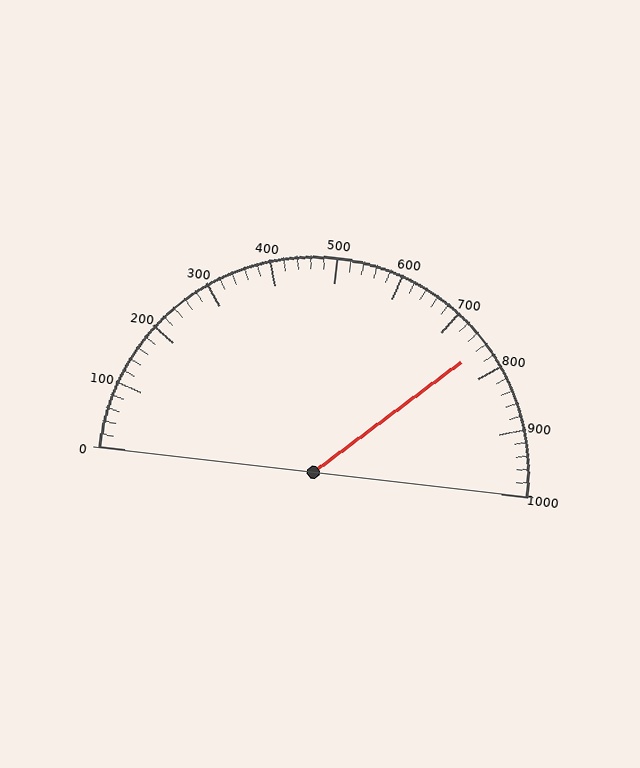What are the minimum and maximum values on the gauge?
The gauge ranges from 0 to 1000.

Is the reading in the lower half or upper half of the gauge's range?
The reading is in the upper half of the range (0 to 1000).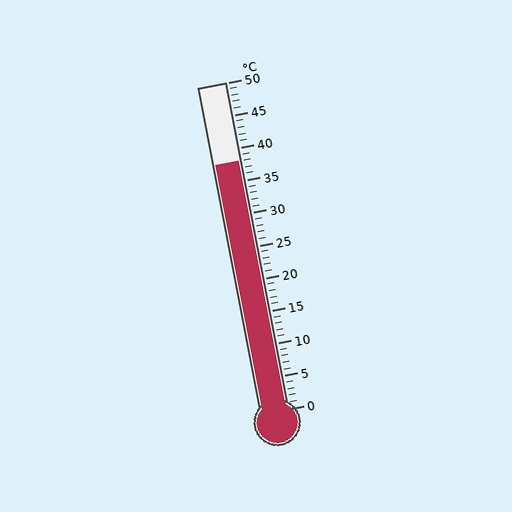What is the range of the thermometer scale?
The thermometer scale ranges from 0°C to 50°C.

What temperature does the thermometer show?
The thermometer shows approximately 38°C.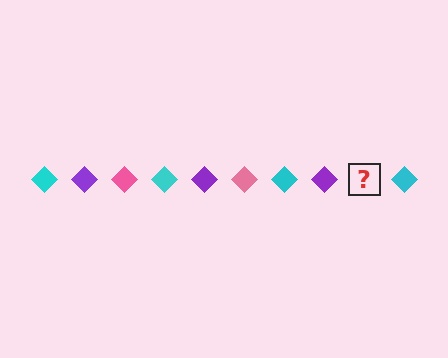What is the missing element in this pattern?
The missing element is a pink diamond.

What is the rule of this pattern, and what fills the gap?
The rule is that the pattern cycles through cyan, purple, pink diamonds. The gap should be filled with a pink diamond.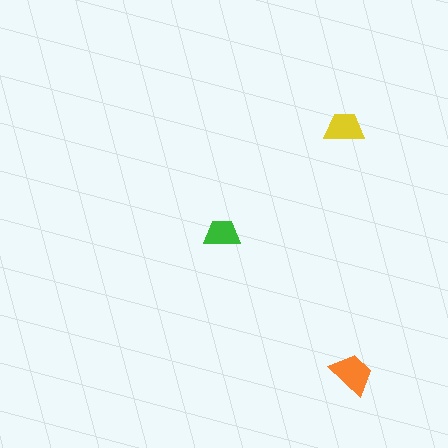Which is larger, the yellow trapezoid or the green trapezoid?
The yellow one.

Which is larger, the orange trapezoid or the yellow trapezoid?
The orange one.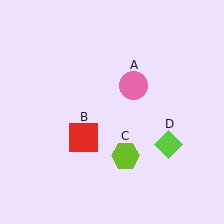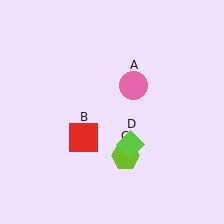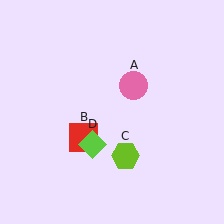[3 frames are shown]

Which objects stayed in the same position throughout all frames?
Pink circle (object A) and red square (object B) and lime hexagon (object C) remained stationary.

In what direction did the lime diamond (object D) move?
The lime diamond (object D) moved left.